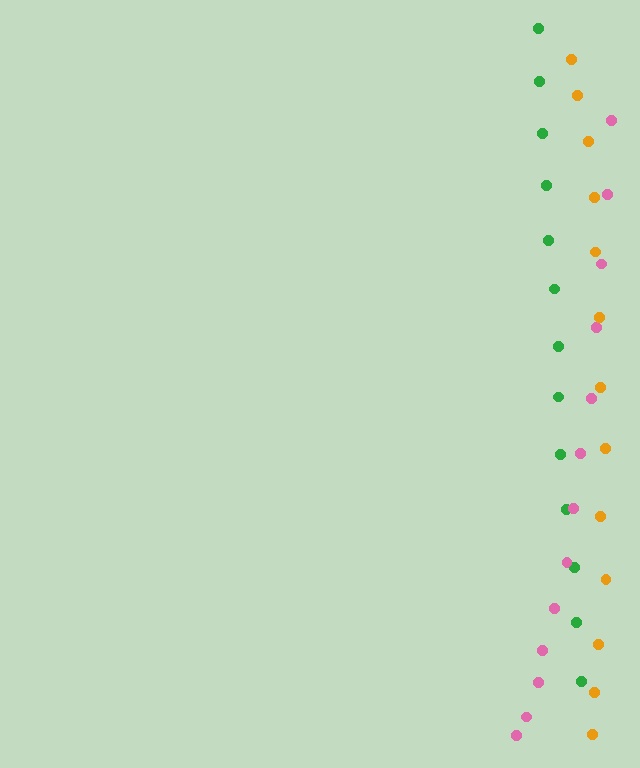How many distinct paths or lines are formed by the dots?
There are 3 distinct paths.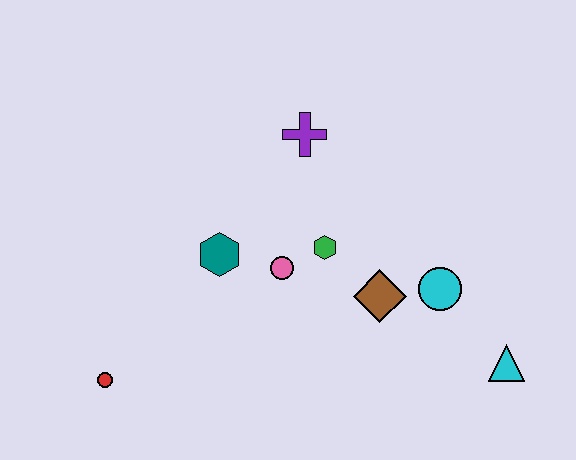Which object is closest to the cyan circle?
The brown diamond is closest to the cyan circle.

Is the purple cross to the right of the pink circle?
Yes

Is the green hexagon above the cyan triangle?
Yes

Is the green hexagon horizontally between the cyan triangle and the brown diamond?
No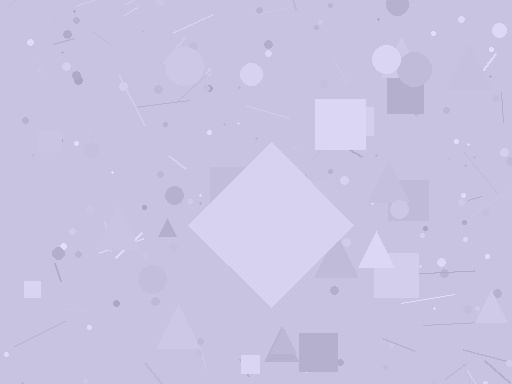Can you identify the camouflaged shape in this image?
The camouflaged shape is a diamond.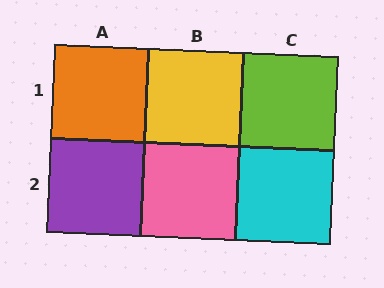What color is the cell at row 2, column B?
Pink.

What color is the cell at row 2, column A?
Purple.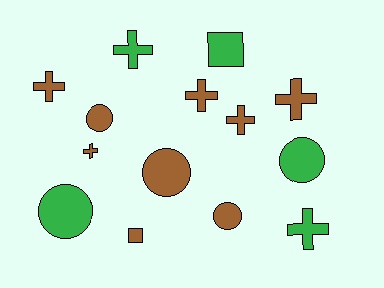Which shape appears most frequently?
Cross, with 7 objects.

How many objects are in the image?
There are 14 objects.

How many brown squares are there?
There is 1 brown square.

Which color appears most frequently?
Brown, with 9 objects.